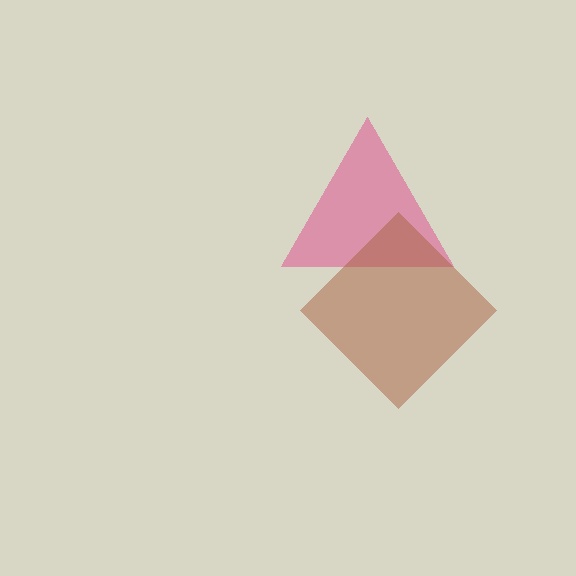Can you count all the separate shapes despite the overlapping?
Yes, there are 2 separate shapes.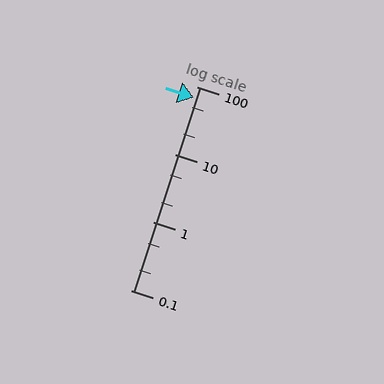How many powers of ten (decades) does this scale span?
The scale spans 3 decades, from 0.1 to 100.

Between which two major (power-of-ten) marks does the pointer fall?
The pointer is between 10 and 100.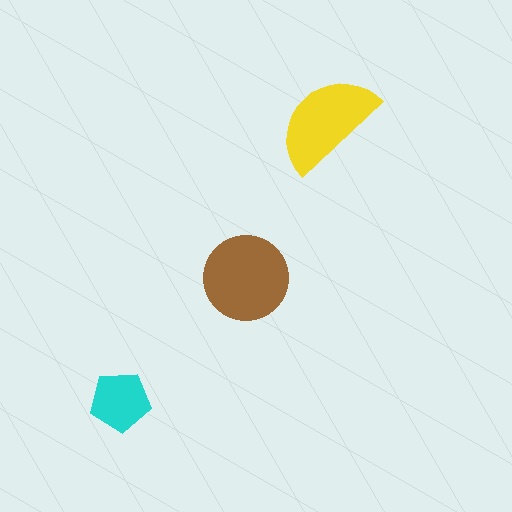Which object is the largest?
The brown circle.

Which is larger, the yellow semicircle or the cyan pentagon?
The yellow semicircle.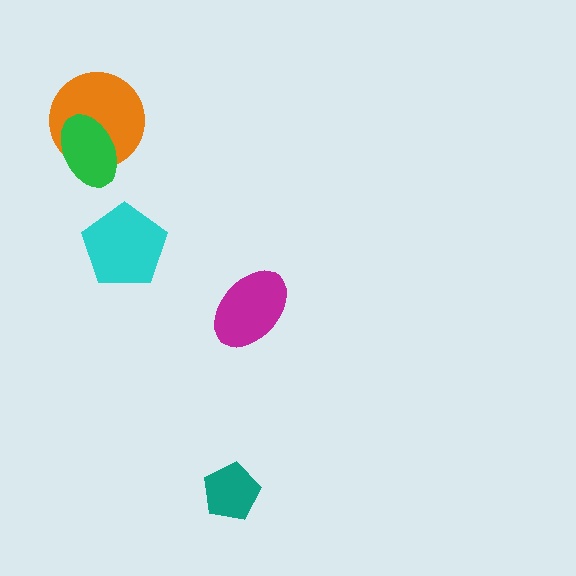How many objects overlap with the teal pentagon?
0 objects overlap with the teal pentagon.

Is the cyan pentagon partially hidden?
No, no other shape covers it.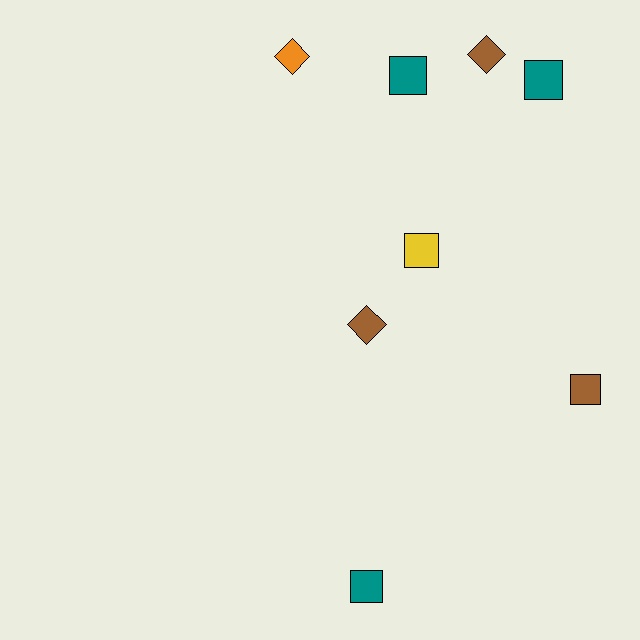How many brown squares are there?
There is 1 brown square.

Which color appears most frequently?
Teal, with 3 objects.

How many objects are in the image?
There are 8 objects.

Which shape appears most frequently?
Square, with 5 objects.